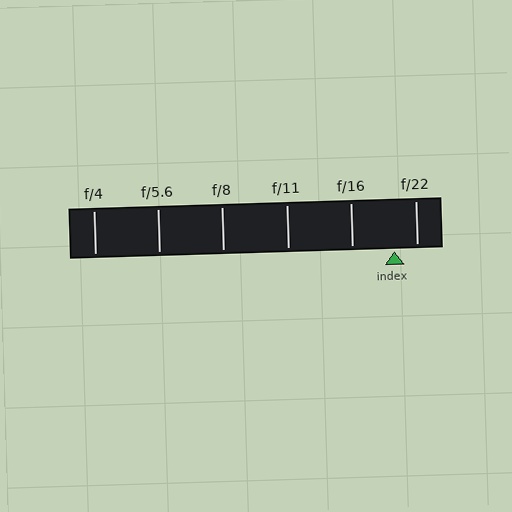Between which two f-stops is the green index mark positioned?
The index mark is between f/16 and f/22.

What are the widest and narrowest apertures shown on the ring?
The widest aperture shown is f/4 and the narrowest is f/22.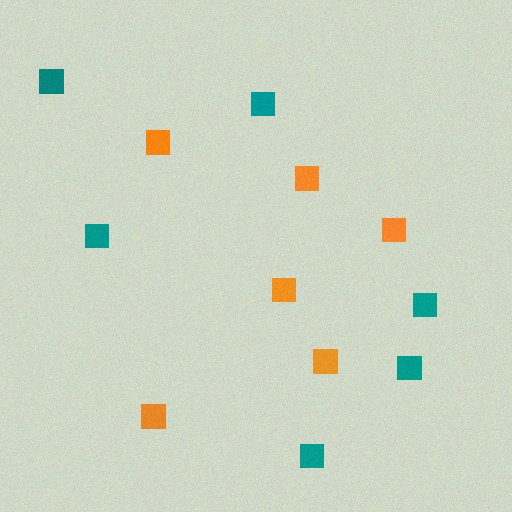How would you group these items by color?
There are 2 groups: one group of orange squares (6) and one group of teal squares (6).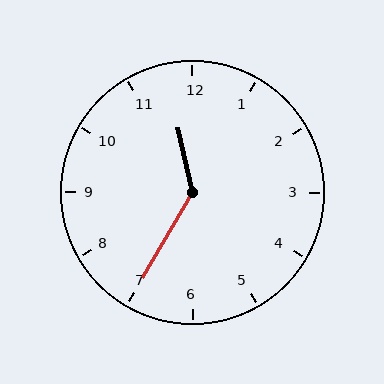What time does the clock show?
11:35.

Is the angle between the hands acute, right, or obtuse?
It is obtuse.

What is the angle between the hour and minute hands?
Approximately 138 degrees.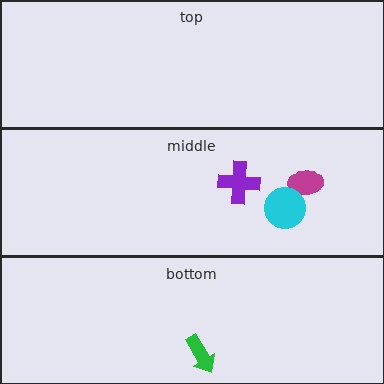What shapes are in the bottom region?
The green arrow.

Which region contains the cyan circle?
The middle region.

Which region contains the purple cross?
The middle region.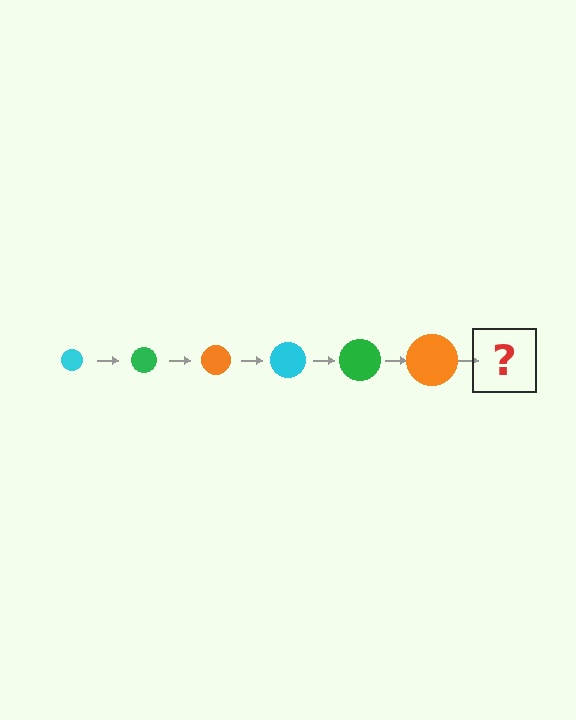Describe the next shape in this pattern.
It should be a cyan circle, larger than the previous one.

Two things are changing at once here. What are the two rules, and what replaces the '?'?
The two rules are that the circle grows larger each step and the color cycles through cyan, green, and orange. The '?' should be a cyan circle, larger than the previous one.